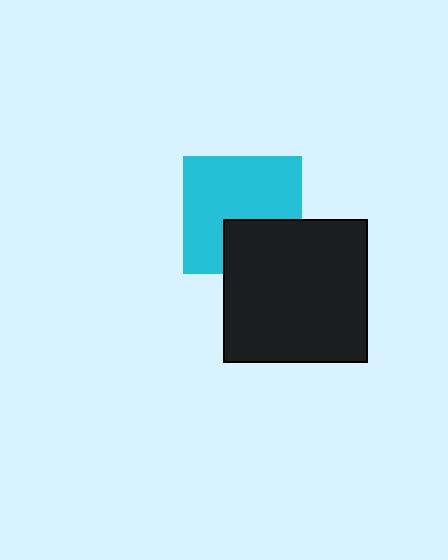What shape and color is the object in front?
The object in front is a black square.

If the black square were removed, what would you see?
You would see the complete cyan square.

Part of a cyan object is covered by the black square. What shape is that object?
It is a square.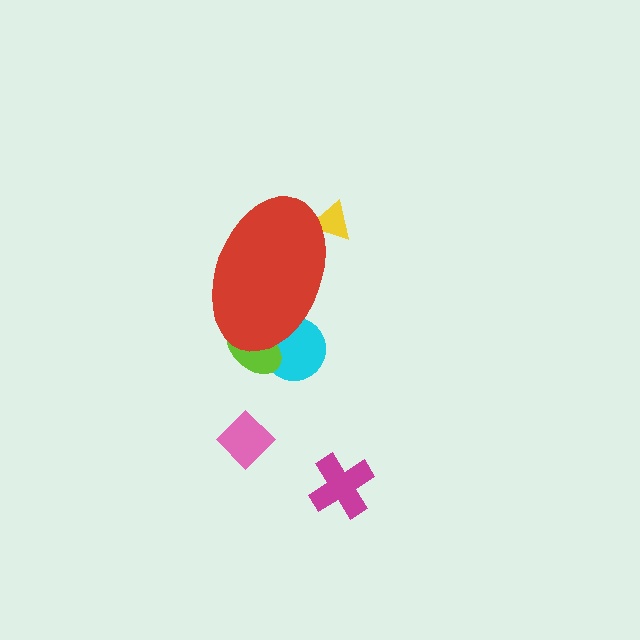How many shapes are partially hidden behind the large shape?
3 shapes are partially hidden.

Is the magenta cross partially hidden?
No, the magenta cross is fully visible.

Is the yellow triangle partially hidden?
Yes, the yellow triangle is partially hidden behind the red ellipse.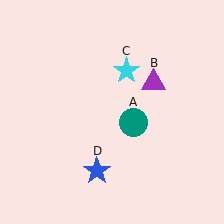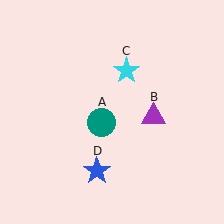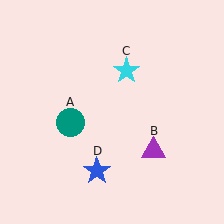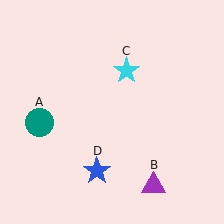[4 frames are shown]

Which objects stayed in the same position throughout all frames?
Cyan star (object C) and blue star (object D) remained stationary.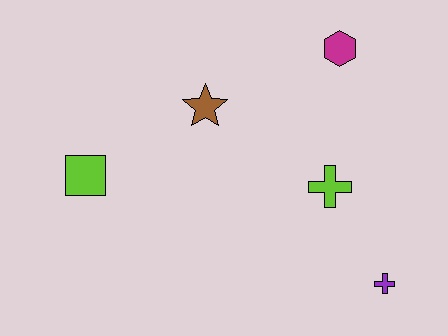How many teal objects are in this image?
There are no teal objects.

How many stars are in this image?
There is 1 star.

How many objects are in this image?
There are 5 objects.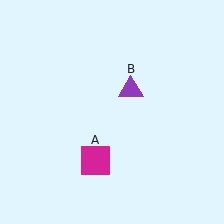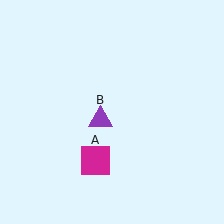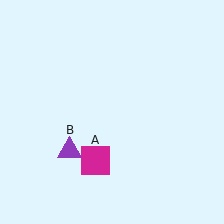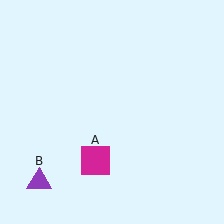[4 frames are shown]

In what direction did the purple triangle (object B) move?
The purple triangle (object B) moved down and to the left.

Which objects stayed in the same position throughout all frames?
Magenta square (object A) remained stationary.